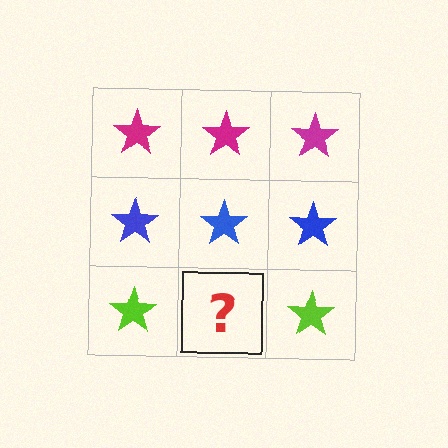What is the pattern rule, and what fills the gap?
The rule is that each row has a consistent color. The gap should be filled with a lime star.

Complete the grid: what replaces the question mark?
The question mark should be replaced with a lime star.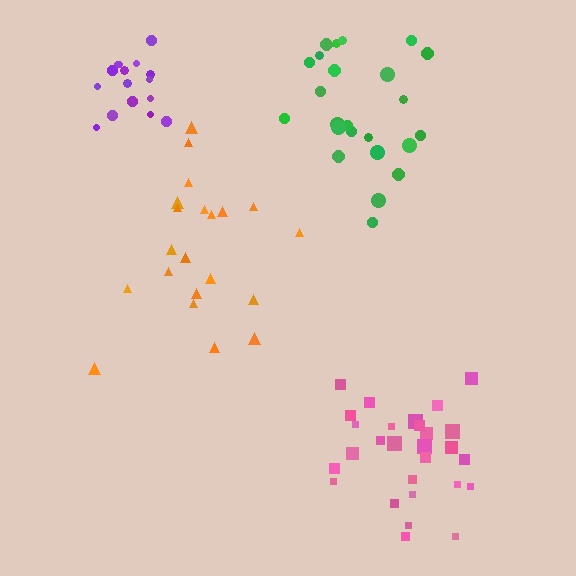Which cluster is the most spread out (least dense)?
Orange.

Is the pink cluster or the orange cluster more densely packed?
Pink.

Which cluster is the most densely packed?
Purple.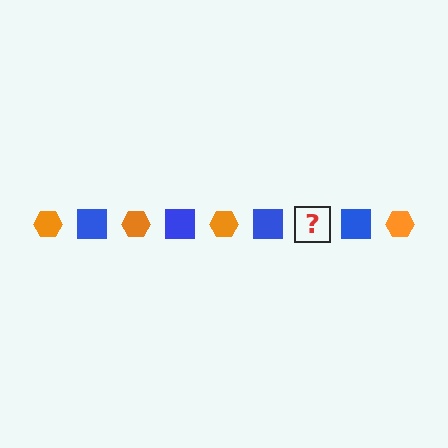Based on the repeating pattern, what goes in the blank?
The blank should be an orange hexagon.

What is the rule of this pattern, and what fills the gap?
The rule is that the pattern alternates between orange hexagon and blue square. The gap should be filled with an orange hexagon.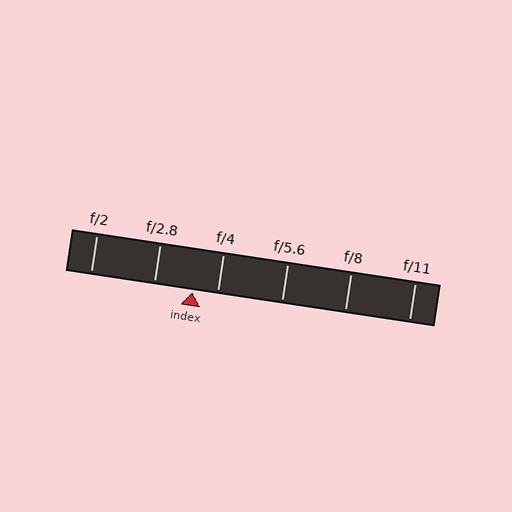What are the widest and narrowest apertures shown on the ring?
The widest aperture shown is f/2 and the narrowest is f/11.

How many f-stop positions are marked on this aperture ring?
There are 6 f-stop positions marked.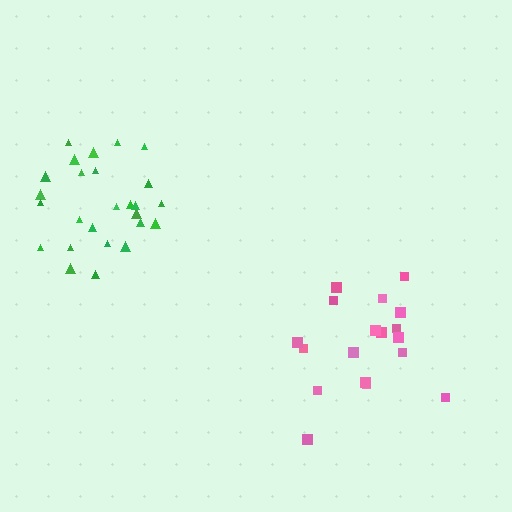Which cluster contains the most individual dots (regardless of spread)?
Green (26).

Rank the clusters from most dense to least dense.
green, pink.